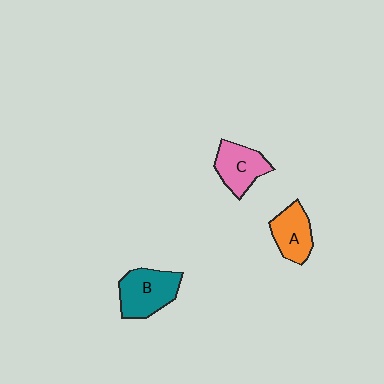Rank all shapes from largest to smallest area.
From largest to smallest: B (teal), C (pink), A (orange).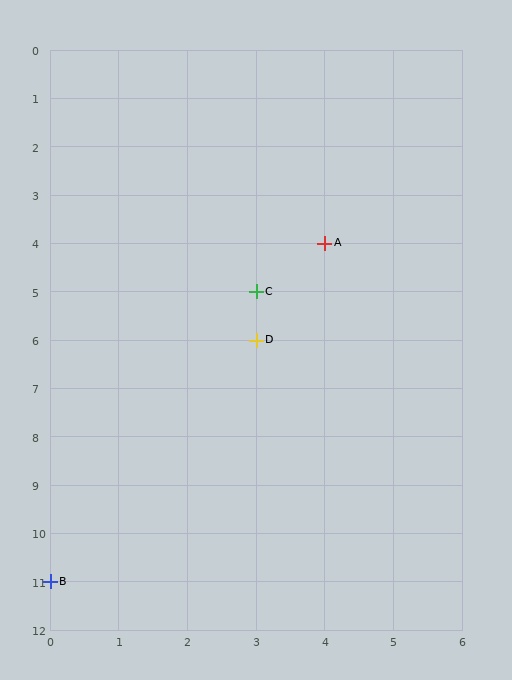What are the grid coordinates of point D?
Point D is at grid coordinates (3, 6).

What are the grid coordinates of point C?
Point C is at grid coordinates (3, 5).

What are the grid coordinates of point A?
Point A is at grid coordinates (4, 4).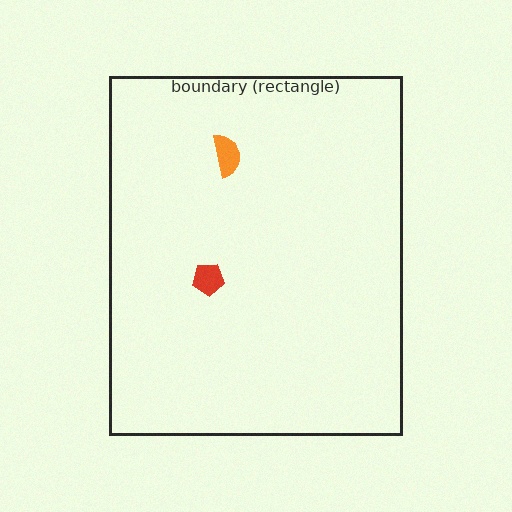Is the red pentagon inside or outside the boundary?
Inside.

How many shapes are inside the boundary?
2 inside, 0 outside.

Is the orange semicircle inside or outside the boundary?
Inside.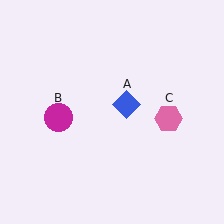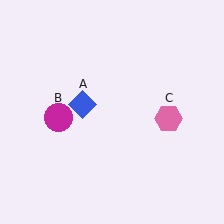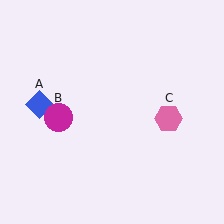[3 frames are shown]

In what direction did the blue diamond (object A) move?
The blue diamond (object A) moved left.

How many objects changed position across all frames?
1 object changed position: blue diamond (object A).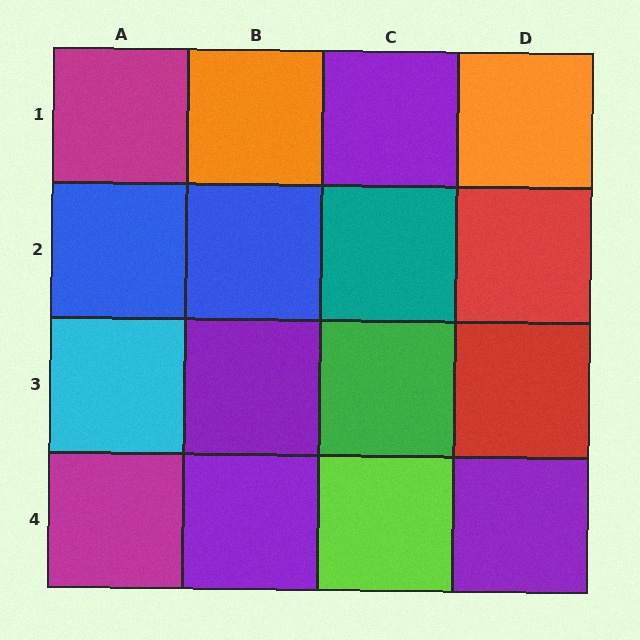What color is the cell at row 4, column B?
Purple.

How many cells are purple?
4 cells are purple.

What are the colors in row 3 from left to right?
Cyan, purple, green, red.